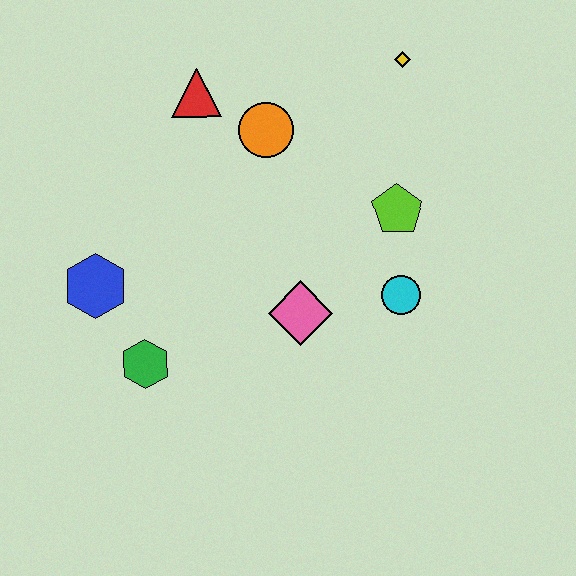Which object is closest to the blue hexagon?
The green hexagon is closest to the blue hexagon.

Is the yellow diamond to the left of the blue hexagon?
No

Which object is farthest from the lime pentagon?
The blue hexagon is farthest from the lime pentagon.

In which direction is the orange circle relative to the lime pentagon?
The orange circle is to the left of the lime pentagon.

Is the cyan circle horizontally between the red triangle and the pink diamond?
No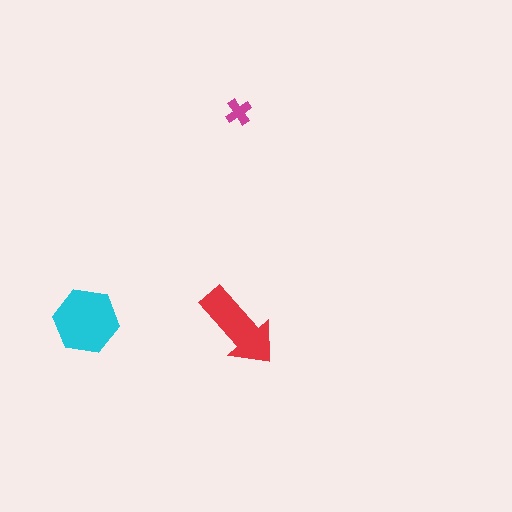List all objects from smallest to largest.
The magenta cross, the red arrow, the cyan hexagon.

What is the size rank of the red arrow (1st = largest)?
2nd.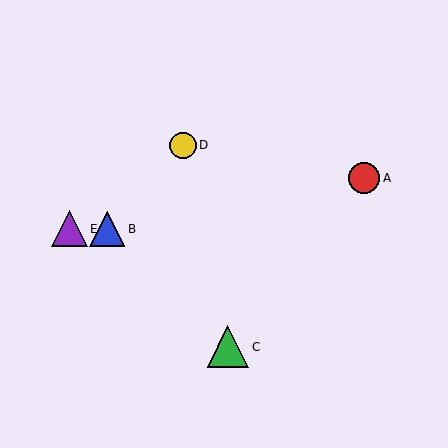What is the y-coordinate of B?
Object B is at y≈229.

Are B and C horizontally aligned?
No, B is at y≈229 and C is at y≈347.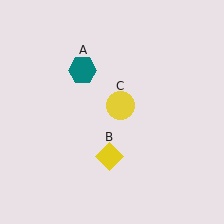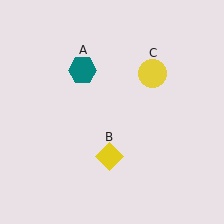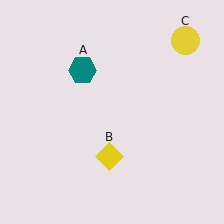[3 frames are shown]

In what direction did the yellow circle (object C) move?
The yellow circle (object C) moved up and to the right.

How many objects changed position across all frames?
1 object changed position: yellow circle (object C).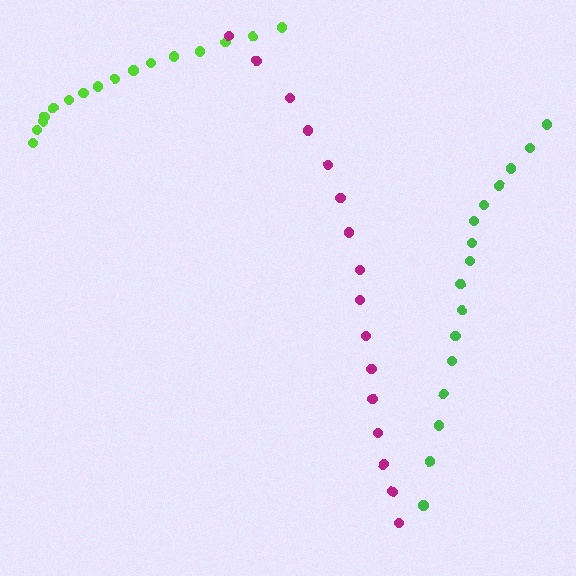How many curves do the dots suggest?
There are 3 distinct paths.